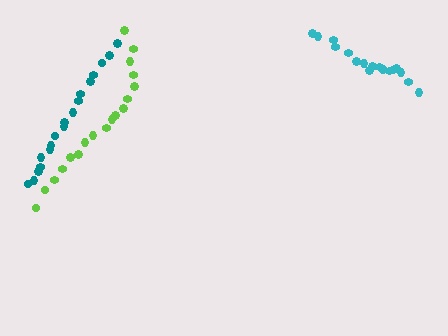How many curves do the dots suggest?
There are 3 distinct paths.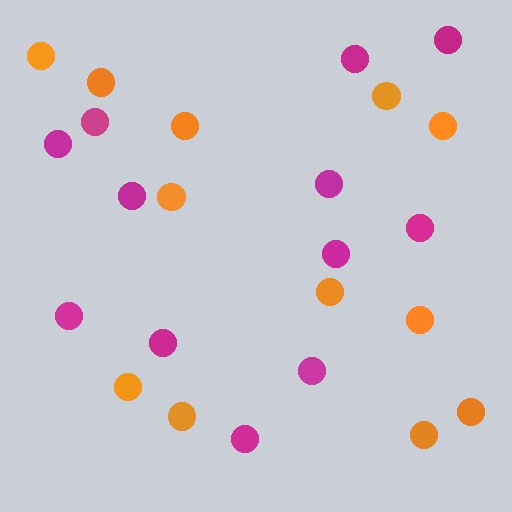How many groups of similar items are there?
There are 2 groups: one group of orange circles (12) and one group of magenta circles (12).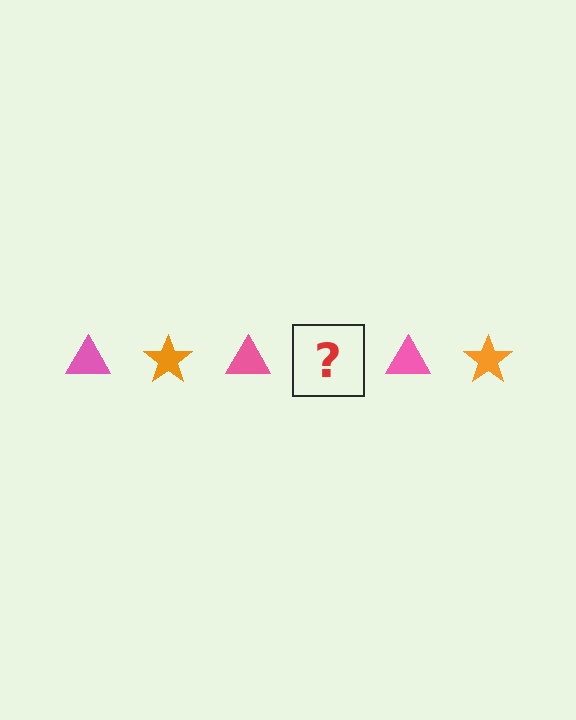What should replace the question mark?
The question mark should be replaced with an orange star.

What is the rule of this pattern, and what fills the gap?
The rule is that the pattern alternates between pink triangle and orange star. The gap should be filled with an orange star.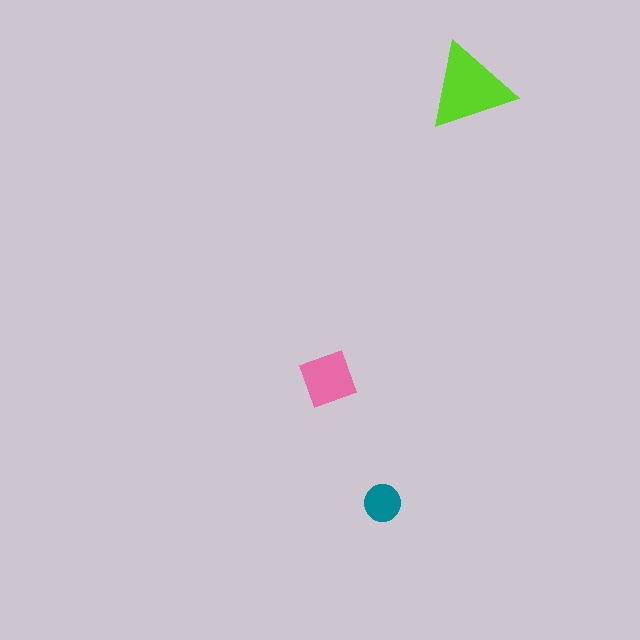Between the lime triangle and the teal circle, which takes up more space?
The lime triangle.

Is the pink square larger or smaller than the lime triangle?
Smaller.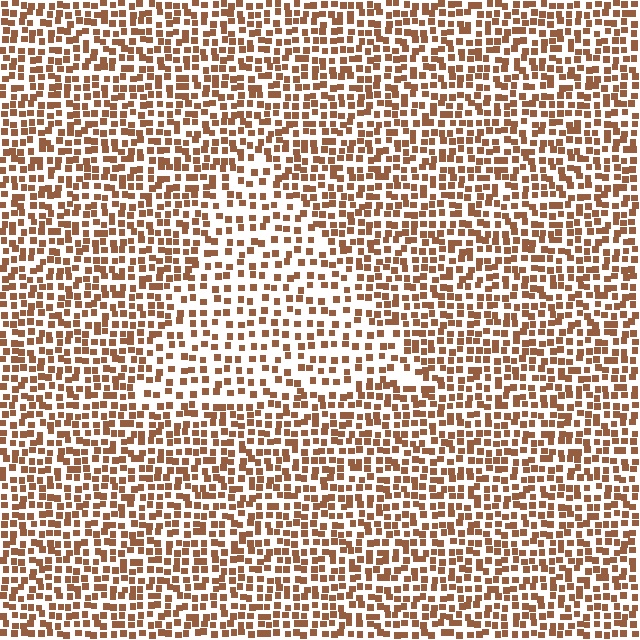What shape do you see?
I see a triangle.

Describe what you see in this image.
The image contains small brown elements arranged at two different densities. A triangle-shaped region is visible where the elements are less densely packed than the surrounding area.